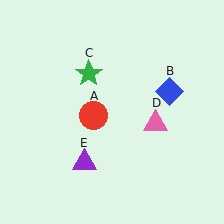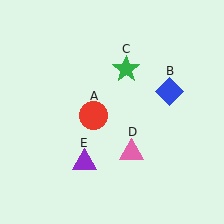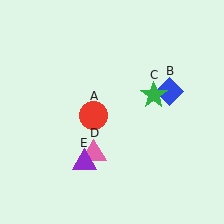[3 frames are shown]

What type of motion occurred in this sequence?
The green star (object C), pink triangle (object D) rotated clockwise around the center of the scene.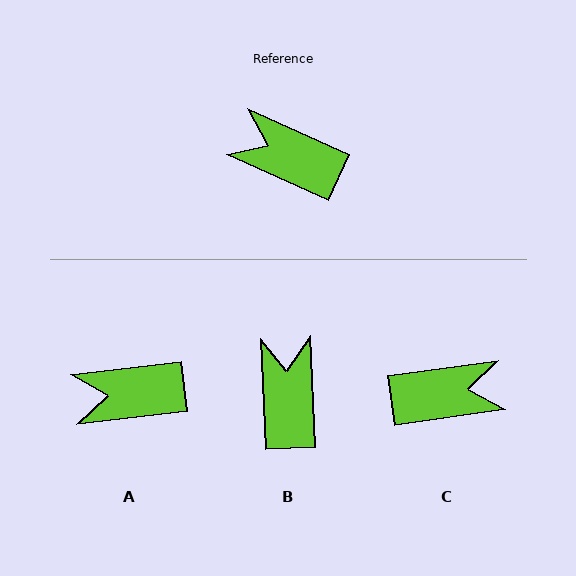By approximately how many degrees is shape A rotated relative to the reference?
Approximately 31 degrees counter-clockwise.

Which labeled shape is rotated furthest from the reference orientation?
C, about 148 degrees away.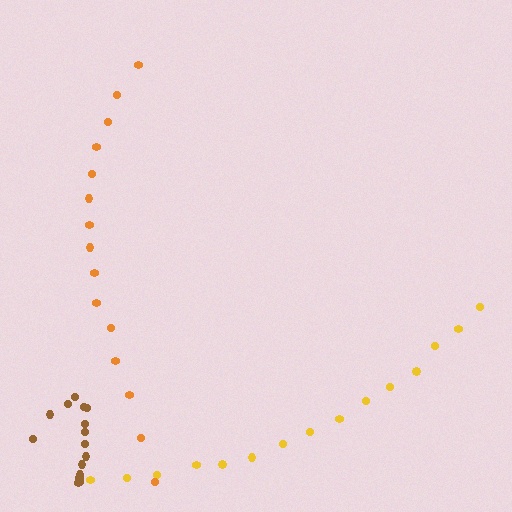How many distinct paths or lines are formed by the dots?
There are 3 distinct paths.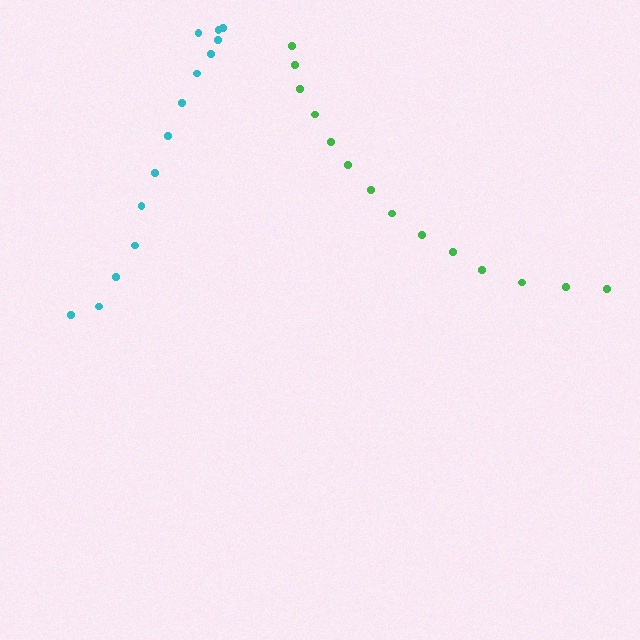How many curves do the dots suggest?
There are 2 distinct paths.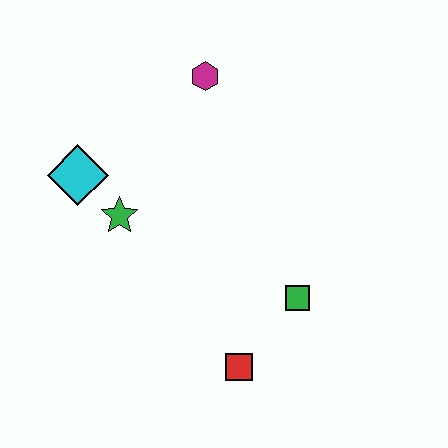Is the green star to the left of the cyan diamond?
No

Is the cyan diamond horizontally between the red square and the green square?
No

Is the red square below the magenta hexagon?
Yes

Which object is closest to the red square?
The green square is closest to the red square.